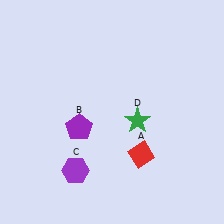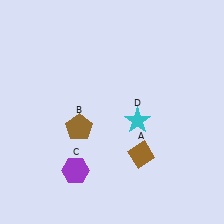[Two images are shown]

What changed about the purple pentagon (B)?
In Image 1, B is purple. In Image 2, it changed to brown.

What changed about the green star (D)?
In Image 1, D is green. In Image 2, it changed to cyan.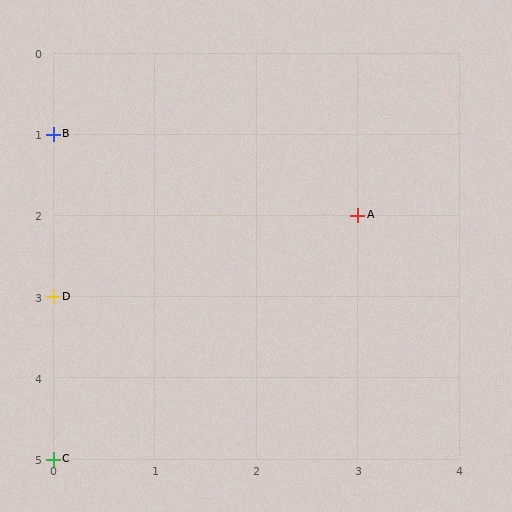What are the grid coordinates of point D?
Point D is at grid coordinates (0, 3).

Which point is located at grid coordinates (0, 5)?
Point C is at (0, 5).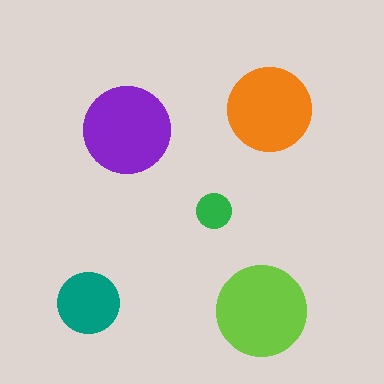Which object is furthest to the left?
The teal circle is leftmost.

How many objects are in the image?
There are 5 objects in the image.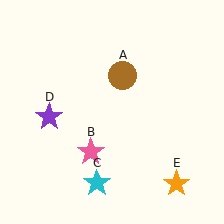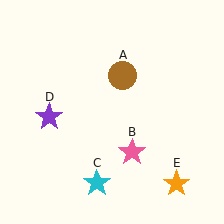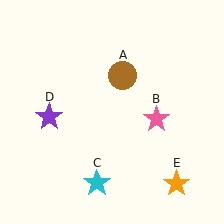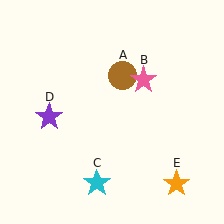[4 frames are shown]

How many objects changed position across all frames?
1 object changed position: pink star (object B).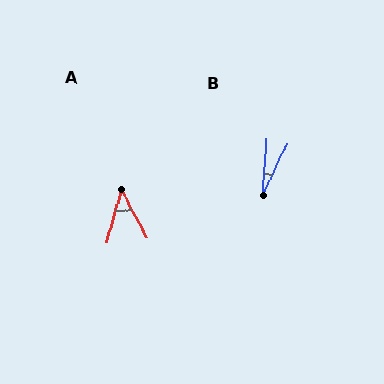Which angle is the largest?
A, at approximately 43 degrees.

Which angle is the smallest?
B, at approximately 21 degrees.